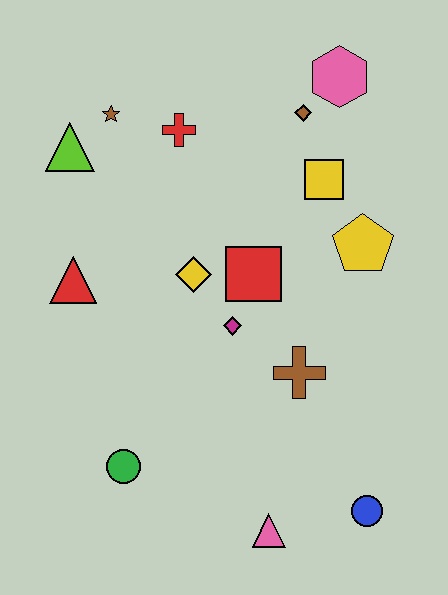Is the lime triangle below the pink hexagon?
Yes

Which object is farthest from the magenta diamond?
The pink hexagon is farthest from the magenta diamond.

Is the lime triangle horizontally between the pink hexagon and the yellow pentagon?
No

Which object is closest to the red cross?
The brown star is closest to the red cross.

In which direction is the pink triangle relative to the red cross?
The pink triangle is below the red cross.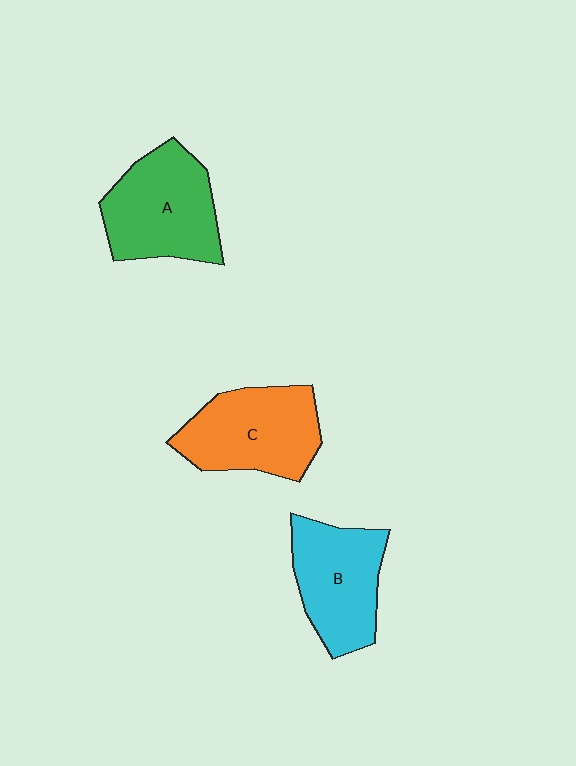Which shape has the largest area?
Shape A (green).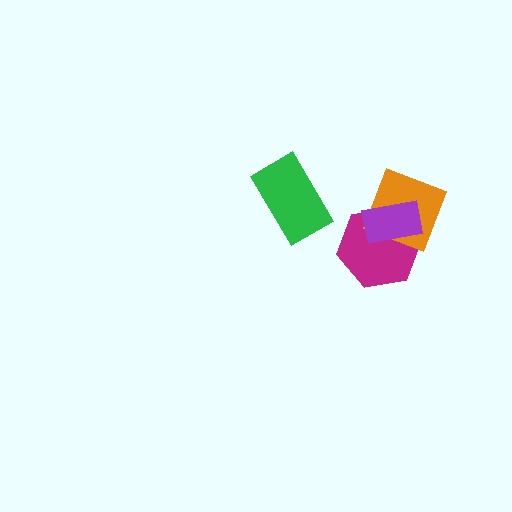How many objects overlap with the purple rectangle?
2 objects overlap with the purple rectangle.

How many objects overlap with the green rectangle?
0 objects overlap with the green rectangle.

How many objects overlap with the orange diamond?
2 objects overlap with the orange diamond.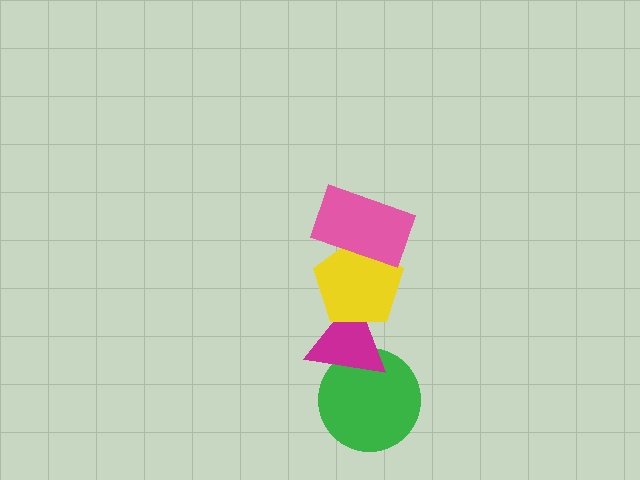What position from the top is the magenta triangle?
The magenta triangle is 3rd from the top.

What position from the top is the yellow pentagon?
The yellow pentagon is 2nd from the top.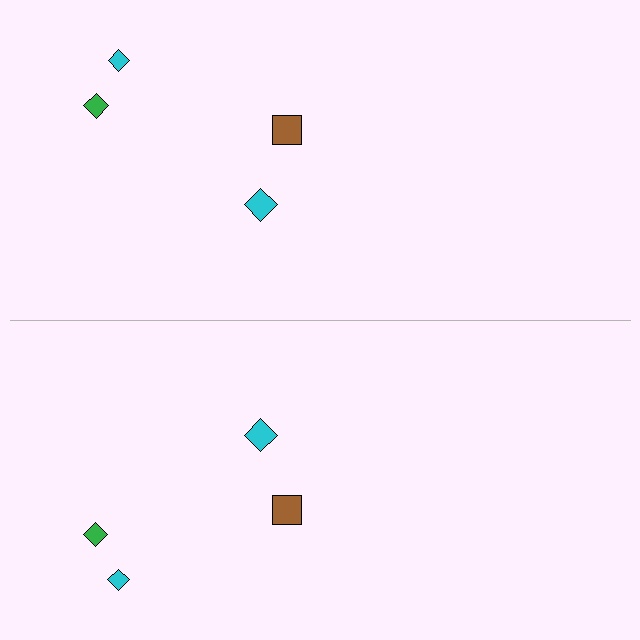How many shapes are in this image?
There are 8 shapes in this image.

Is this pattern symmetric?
Yes, this pattern has bilateral (reflection) symmetry.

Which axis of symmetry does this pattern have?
The pattern has a horizontal axis of symmetry running through the center of the image.